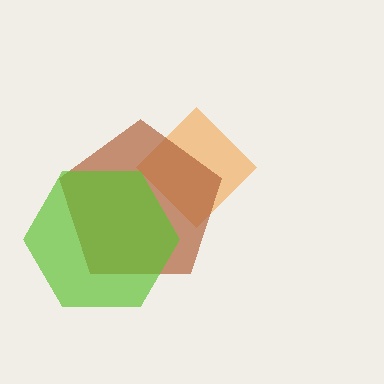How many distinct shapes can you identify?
There are 3 distinct shapes: an orange diamond, a brown pentagon, a lime hexagon.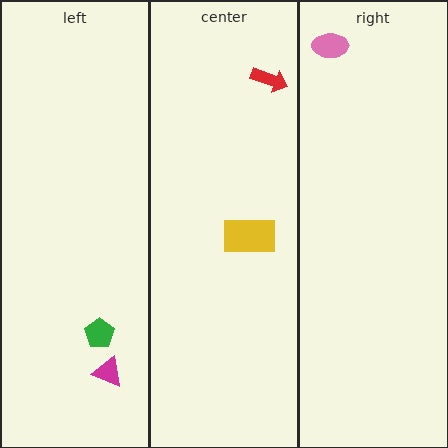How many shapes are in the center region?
2.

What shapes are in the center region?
The red arrow, the yellow rectangle.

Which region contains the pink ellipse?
The right region.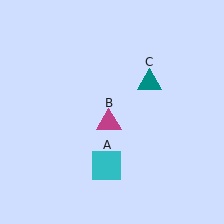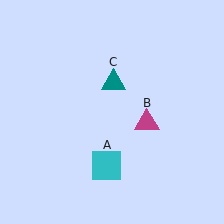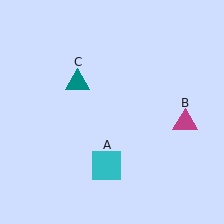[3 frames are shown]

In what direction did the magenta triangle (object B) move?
The magenta triangle (object B) moved right.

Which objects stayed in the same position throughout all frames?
Cyan square (object A) remained stationary.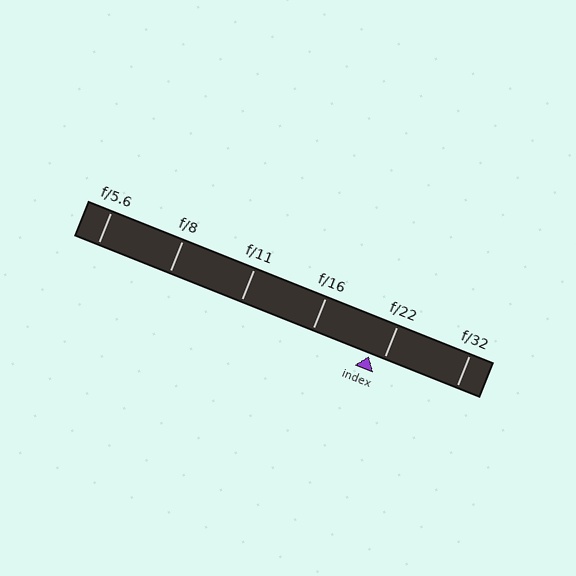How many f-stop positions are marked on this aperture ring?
There are 6 f-stop positions marked.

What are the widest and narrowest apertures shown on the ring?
The widest aperture shown is f/5.6 and the narrowest is f/32.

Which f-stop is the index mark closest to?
The index mark is closest to f/22.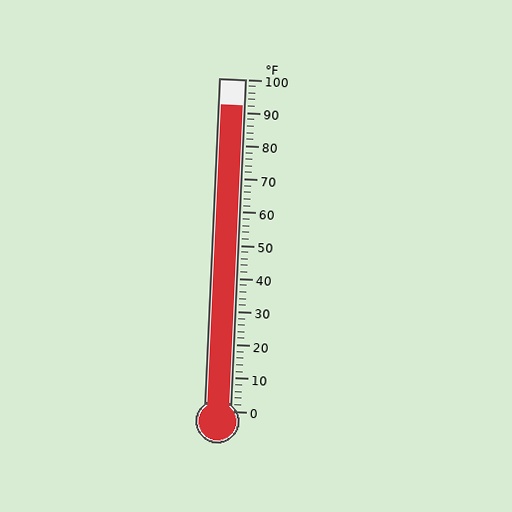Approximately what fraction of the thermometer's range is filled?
The thermometer is filled to approximately 90% of its range.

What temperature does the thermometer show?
The thermometer shows approximately 92°F.